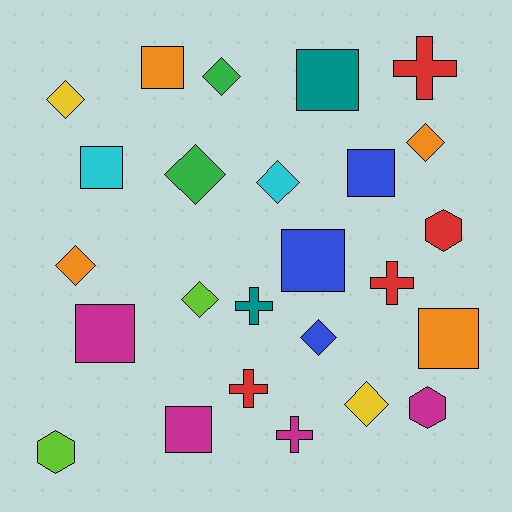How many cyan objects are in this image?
There are 2 cyan objects.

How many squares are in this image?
There are 8 squares.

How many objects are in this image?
There are 25 objects.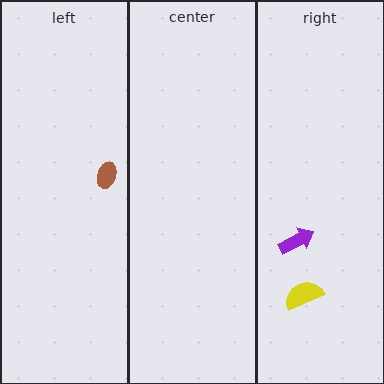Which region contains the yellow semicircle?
The right region.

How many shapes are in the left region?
1.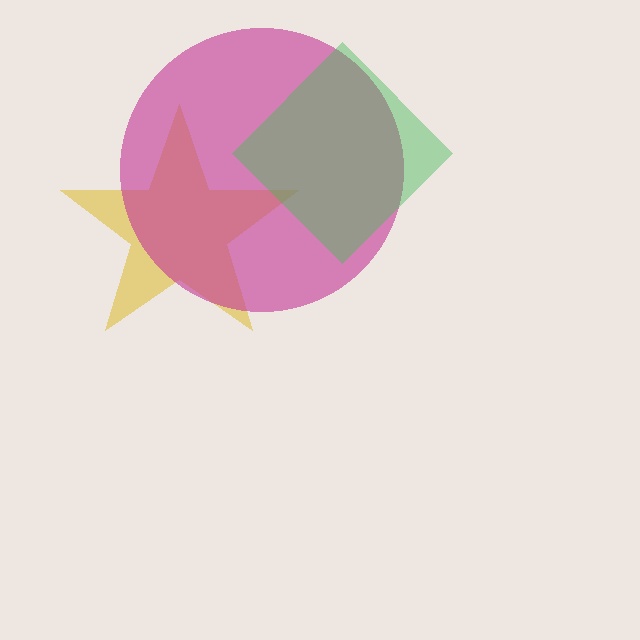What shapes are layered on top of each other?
The layered shapes are: a yellow star, a magenta circle, a green diamond.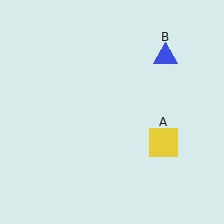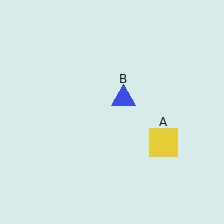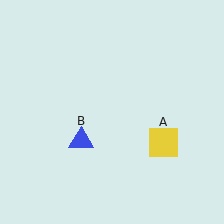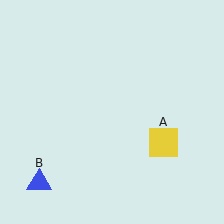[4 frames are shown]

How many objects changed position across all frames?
1 object changed position: blue triangle (object B).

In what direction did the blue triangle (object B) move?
The blue triangle (object B) moved down and to the left.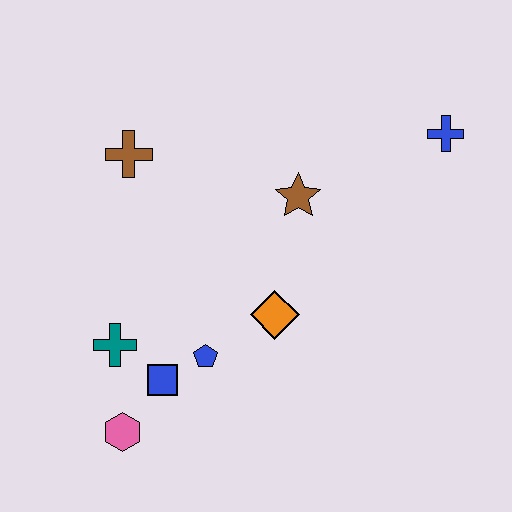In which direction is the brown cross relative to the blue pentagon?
The brown cross is above the blue pentagon.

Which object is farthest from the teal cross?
The blue cross is farthest from the teal cross.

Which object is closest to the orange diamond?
The blue pentagon is closest to the orange diamond.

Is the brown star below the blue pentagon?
No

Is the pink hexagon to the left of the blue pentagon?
Yes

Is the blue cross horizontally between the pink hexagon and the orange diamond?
No